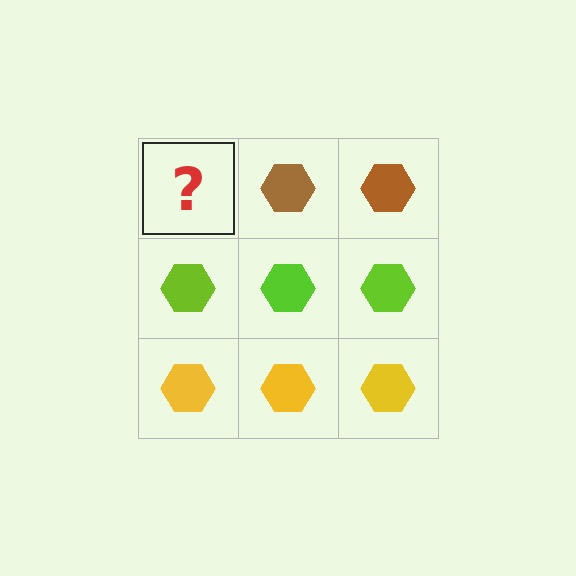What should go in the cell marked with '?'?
The missing cell should contain a brown hexagon.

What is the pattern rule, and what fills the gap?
The rule is that each row has a consistent color. The gap should be filled with a brown hexagon.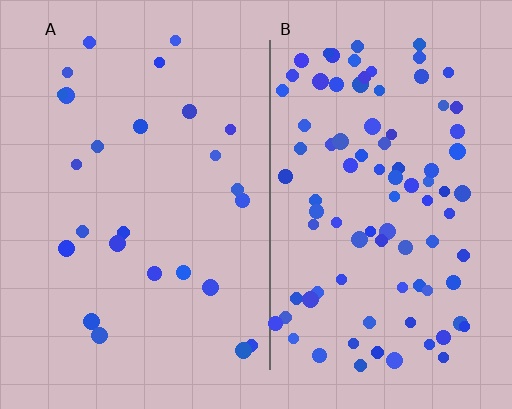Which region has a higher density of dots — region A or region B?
B (the right).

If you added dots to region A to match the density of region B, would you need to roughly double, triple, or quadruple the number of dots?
Approximately triple.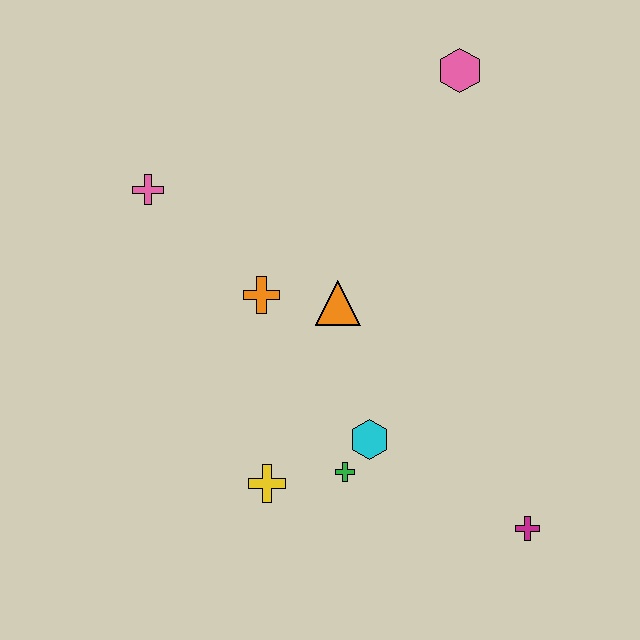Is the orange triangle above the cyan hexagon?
Yes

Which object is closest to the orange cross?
The orange triangle is closest to the orange cross.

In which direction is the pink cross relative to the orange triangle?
The pink cross is to the left of the orange triangle.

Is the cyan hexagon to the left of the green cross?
No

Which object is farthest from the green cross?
The pink hexagon is farthest from the green cross.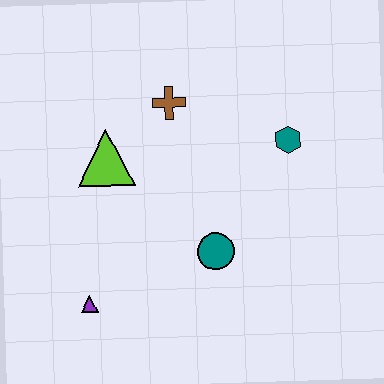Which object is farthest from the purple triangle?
The teal hexagon is farthest from the purple triangle.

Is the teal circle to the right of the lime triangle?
Yes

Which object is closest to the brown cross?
The lime triangle is closest to the brown cross.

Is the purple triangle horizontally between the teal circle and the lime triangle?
No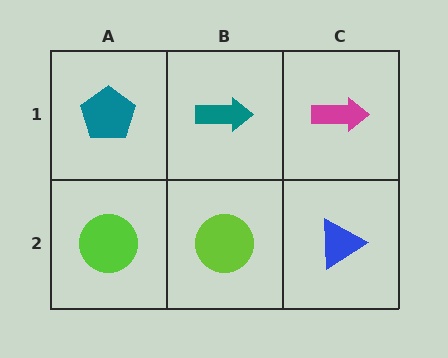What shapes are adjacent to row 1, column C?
A blue triangle (row 2, column C), a teal arrow (row 1, column B).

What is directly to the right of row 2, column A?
A lime circle.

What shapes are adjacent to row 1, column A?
A lime circle (row 2, column A), a teal arrow (row 1, column B).